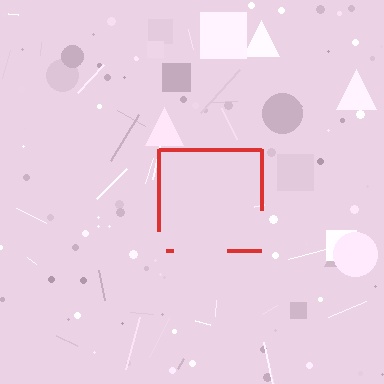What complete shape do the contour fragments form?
The contour fragments form a square.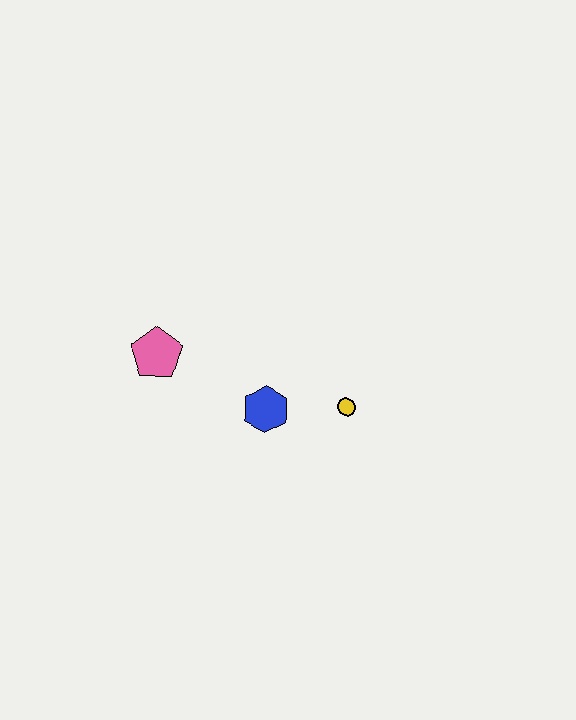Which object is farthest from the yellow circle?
The pink pentagon is farthest from the yellow circle.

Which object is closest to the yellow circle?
The blue hexagon is closest to the yellow circle.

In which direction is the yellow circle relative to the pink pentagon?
The yellow circle is to the right of the pink pentagon.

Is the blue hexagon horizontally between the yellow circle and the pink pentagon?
Yes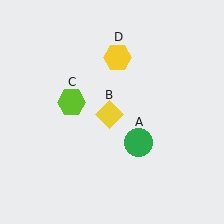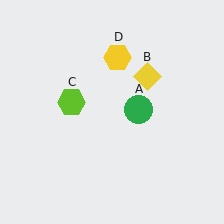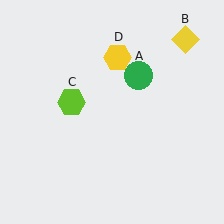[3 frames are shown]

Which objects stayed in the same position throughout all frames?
Lime hexagon (object C) and yellow hexagon (object D) remained stationary.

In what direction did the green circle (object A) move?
The green circle (object A) moved up.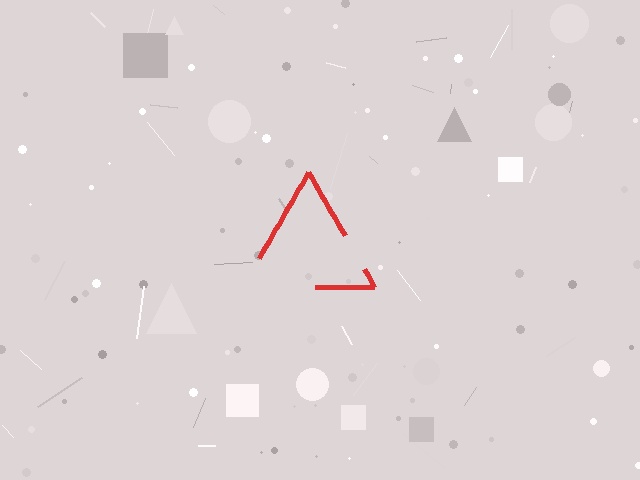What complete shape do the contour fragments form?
The contour fragments form a triangle.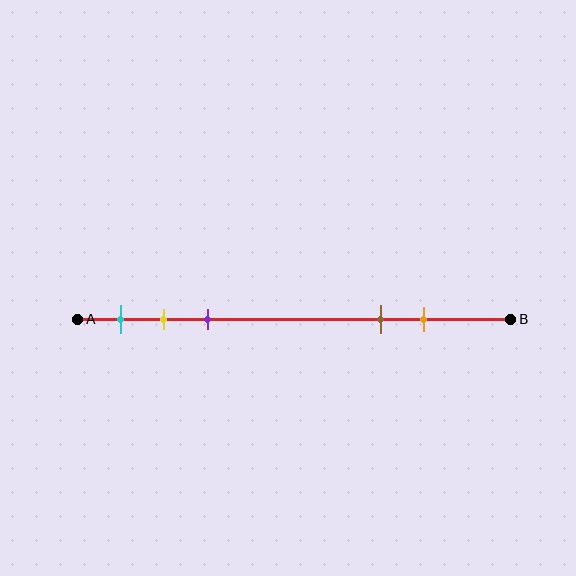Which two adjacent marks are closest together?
The yellow and purple marks are the closest adjacent pair.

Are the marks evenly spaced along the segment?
No, the marks are not evenly spaced.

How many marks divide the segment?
There are 5 marks dividing the segment.